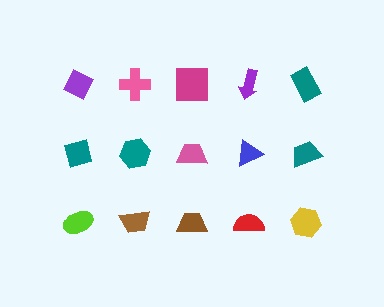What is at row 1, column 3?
A magenta square.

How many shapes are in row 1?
5 shapes.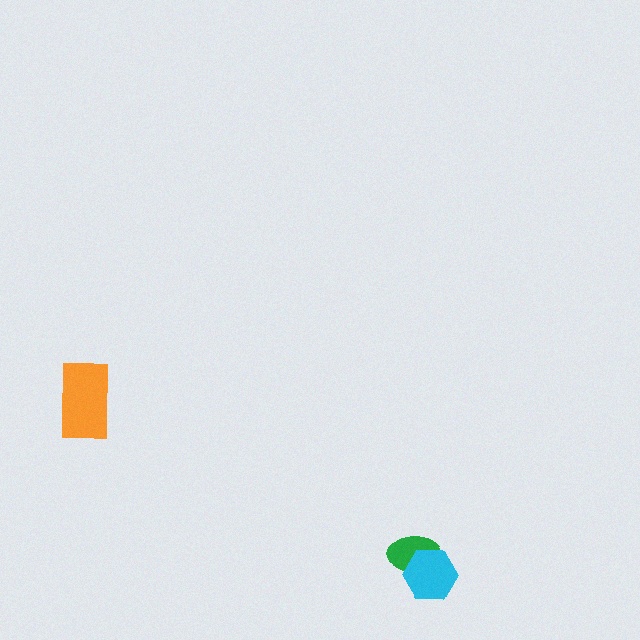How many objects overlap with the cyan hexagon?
1 object overlaps with the cyan hexagon.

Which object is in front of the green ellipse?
The cyan hexagon is in front of the green ellipse.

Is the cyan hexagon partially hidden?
No, no other shape covers it.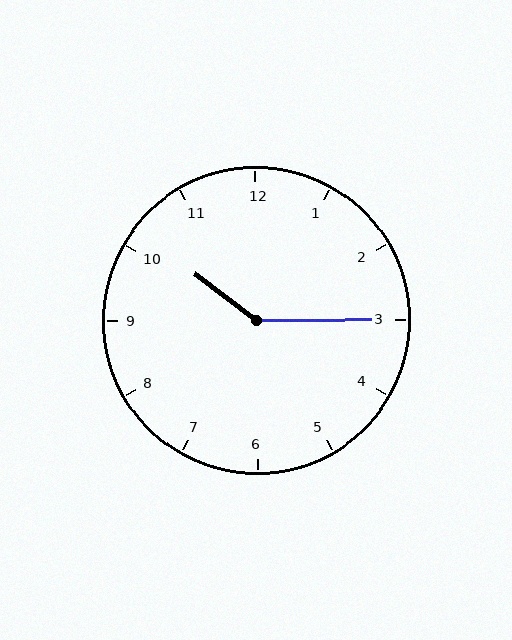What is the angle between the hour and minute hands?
Approximately 142 degrees.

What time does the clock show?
10:15.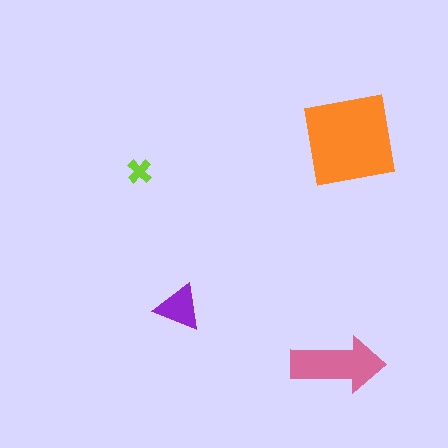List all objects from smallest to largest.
The lime cross, the purple triangle, the pink arrow, the orange square.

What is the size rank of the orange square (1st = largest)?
1st.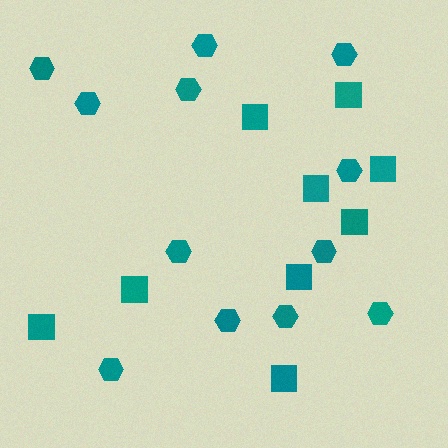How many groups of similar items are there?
There are 2 groups: one group of squares (9) and one group of hexagons (12).